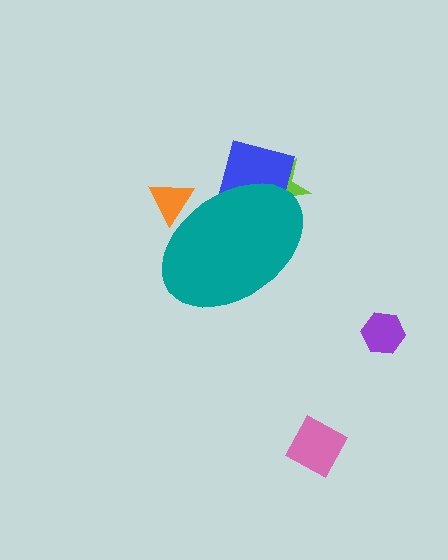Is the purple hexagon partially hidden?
No, the purple hexagon is fully visible.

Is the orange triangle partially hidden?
Yes, the orange triangle is partially hidden behind the teal ellipse.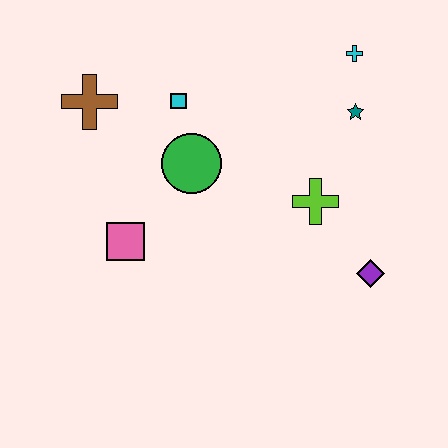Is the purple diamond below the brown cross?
Yes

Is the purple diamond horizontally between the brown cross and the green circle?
No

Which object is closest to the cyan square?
The green circle is closest to the cyan square.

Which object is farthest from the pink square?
The cyan cross is farthest from the pink square.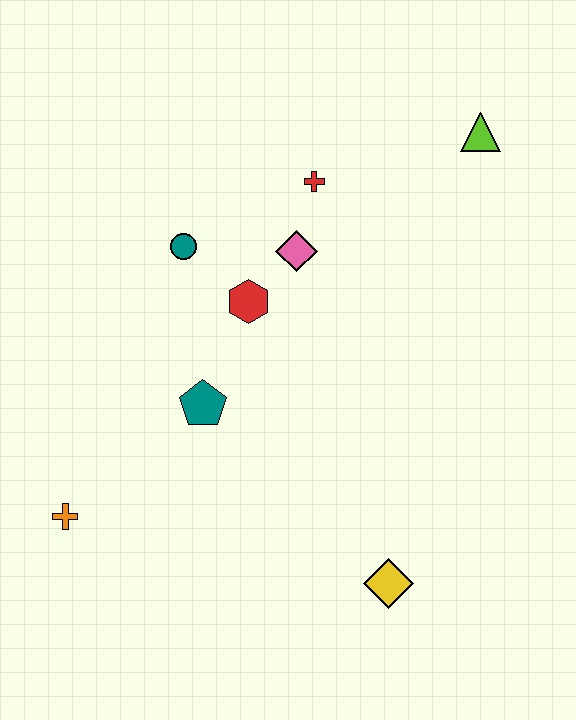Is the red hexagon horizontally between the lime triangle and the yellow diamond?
No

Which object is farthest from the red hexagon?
The yellow diamond is farthest from the red hexagon.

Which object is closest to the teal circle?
The red hexagon is closest to the teal circle.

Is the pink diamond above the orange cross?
Yes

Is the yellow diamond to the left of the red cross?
No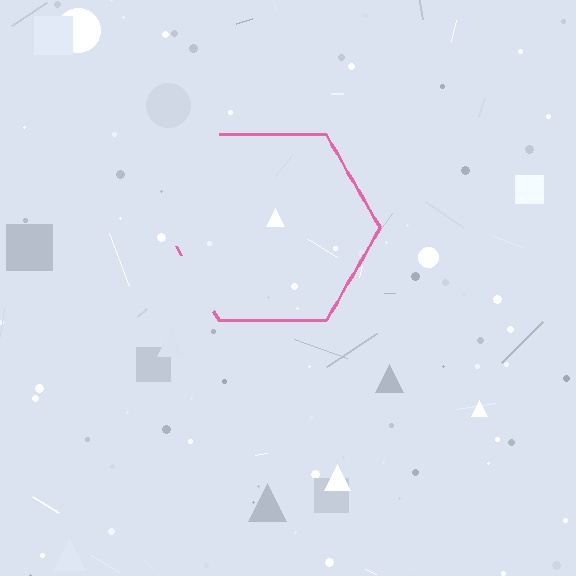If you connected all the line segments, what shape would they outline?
They would outline a hexagon.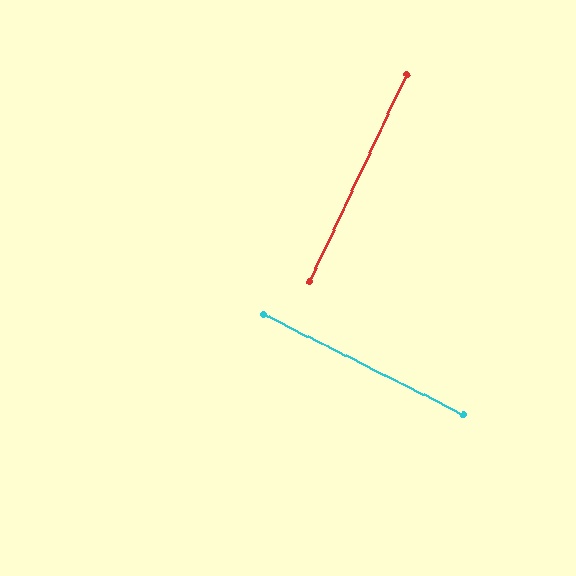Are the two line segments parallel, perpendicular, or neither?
Perpendicular — they meet at approximately 88°.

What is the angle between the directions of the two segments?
Approximately 88 degrees.